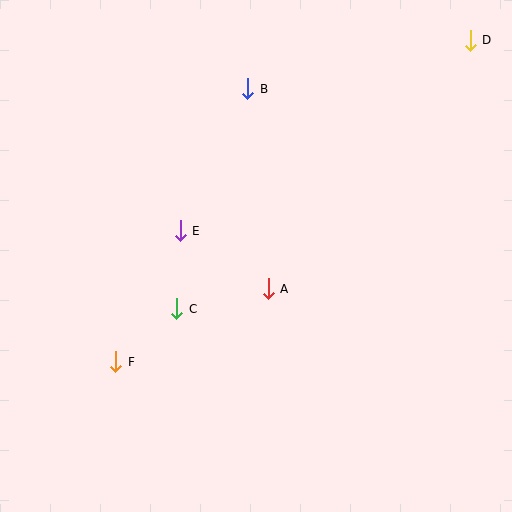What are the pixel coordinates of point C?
Point C is at (177, 309).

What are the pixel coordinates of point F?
Point F is at (116, 362).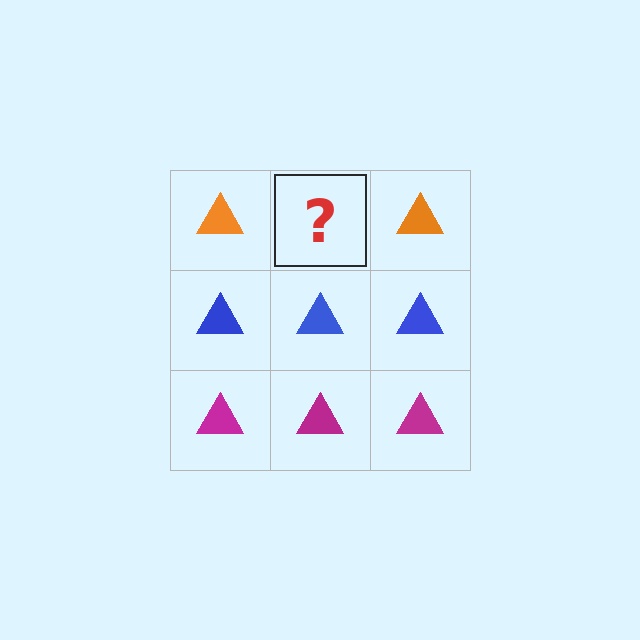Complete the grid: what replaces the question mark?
The question mark should be replaced with an orange triangle.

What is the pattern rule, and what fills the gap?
The rule is that each row has a consistent color. The gap should be filled with an orange triangle.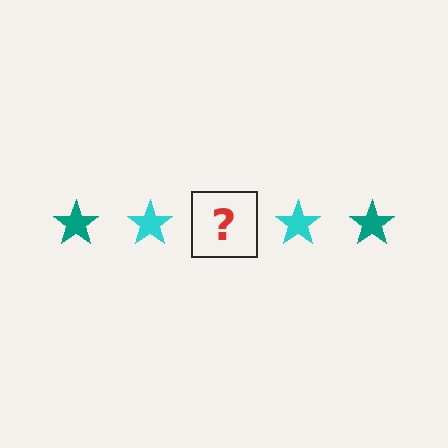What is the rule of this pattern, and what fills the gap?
The rule is that the pattern cycles through teal, cyan stars. The gap should be filled with a teal star.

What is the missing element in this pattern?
The missing element is a teal star.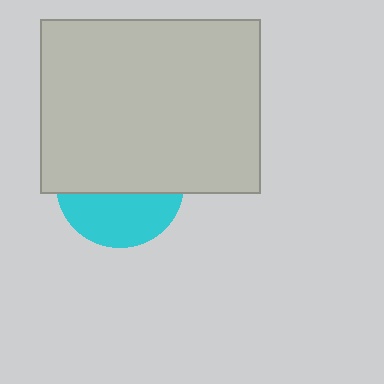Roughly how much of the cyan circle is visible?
A small part of it is visible (roughly 41%).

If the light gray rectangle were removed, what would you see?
You would see the complete cyan circle.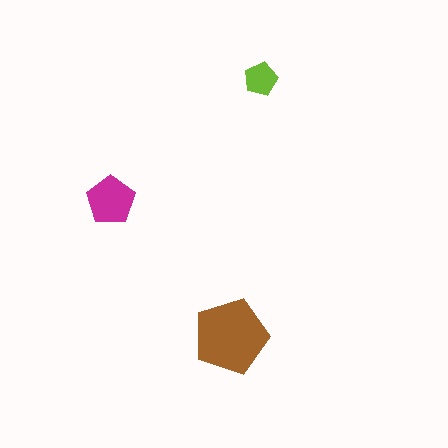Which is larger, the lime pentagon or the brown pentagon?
The brown one.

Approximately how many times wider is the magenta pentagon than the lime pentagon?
About 1.5 times wider.